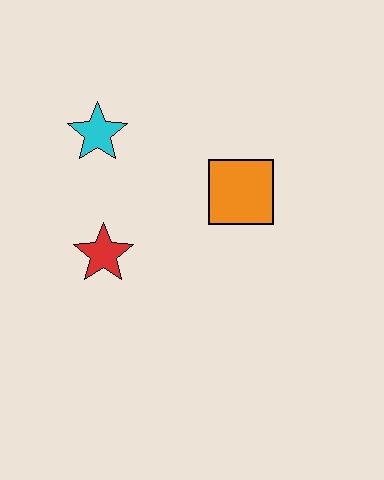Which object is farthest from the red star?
The orange square is farthest from the red star.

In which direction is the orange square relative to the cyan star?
The orange square is to the right of the cyan star.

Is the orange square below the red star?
No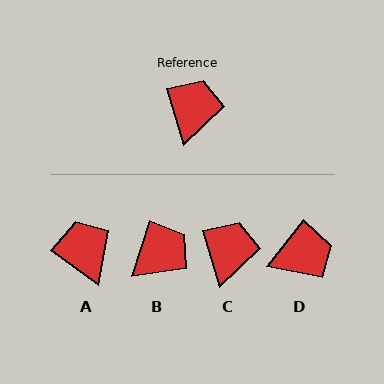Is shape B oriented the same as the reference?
No, it is off by about 34 degrees.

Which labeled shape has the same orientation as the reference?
C.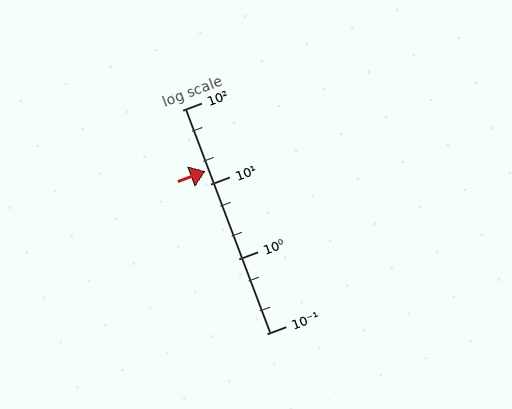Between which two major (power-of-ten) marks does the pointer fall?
The pointer is between 10 and 100.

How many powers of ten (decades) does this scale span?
The scale spans 3 decades, from 0.1 to 100.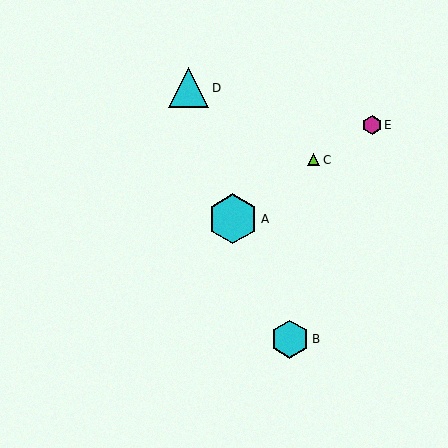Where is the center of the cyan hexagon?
The center of the cyan hexagon is at (290, 339).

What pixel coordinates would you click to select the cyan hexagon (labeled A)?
Click at (233, 219) to select the cyan hexagon A.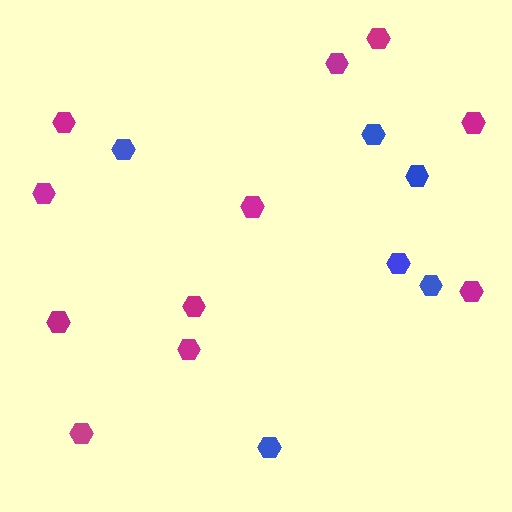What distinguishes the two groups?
There are 2 groups: one group of blue hexagons (6) and one group of magenta hexagons (11).